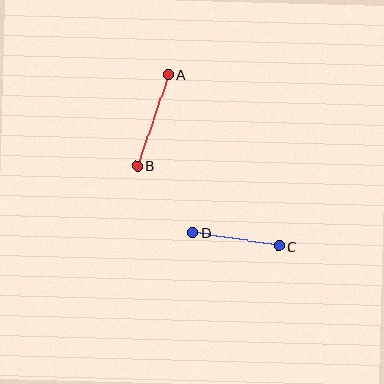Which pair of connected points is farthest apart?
Points A and B are farthest apart.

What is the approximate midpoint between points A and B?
The midpoint is at approximately (153, 120) pixels.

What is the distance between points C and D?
The distance is approximately 87 pixels.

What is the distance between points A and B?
The distance is approximately 96 pixels.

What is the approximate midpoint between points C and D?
The midpoint is at approximately (236, 239) pixels.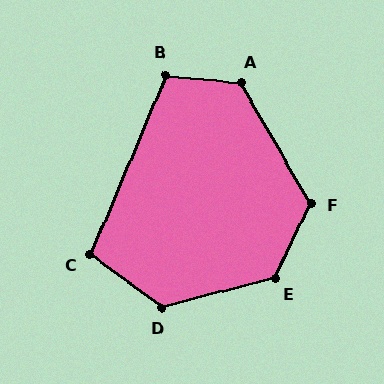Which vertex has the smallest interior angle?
C, at approximately 104 degrees.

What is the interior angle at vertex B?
Approximately 107 degrees (obtuse).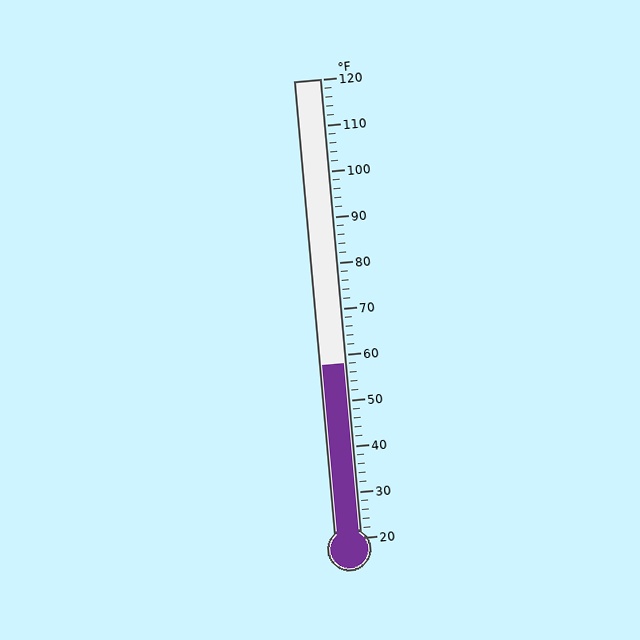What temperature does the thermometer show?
The thermometer shows approximately 58°F.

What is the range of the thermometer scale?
The thermometer scale ranges from 20°F to 120°F.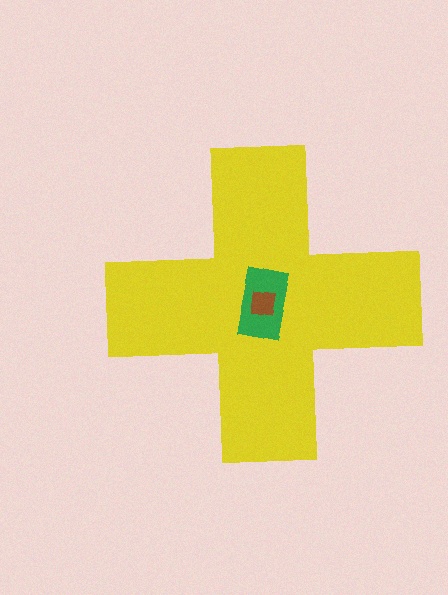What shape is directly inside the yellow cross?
The green rectangle.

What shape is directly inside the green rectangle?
The brown square.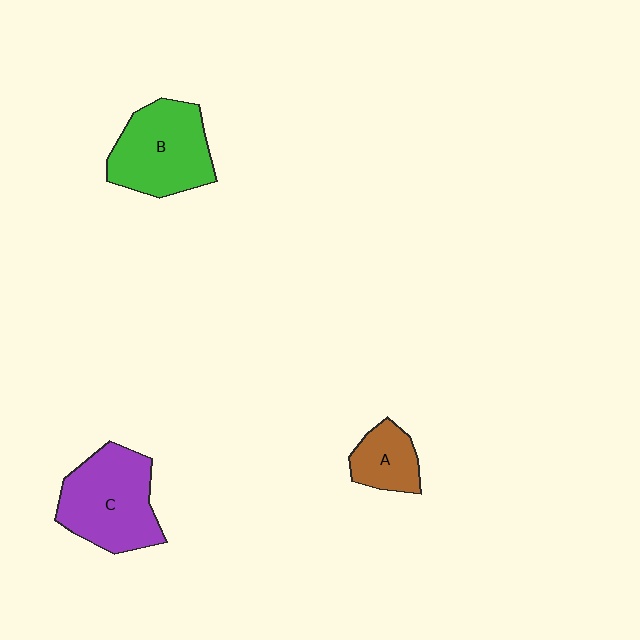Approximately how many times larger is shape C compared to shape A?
Approximately 2.1 times.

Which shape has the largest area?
Shape C (purple).